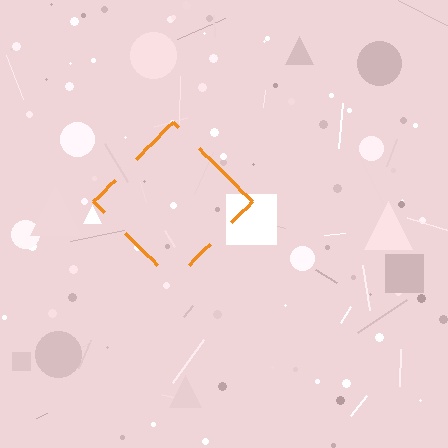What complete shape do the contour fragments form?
The contour fragments form a diamond.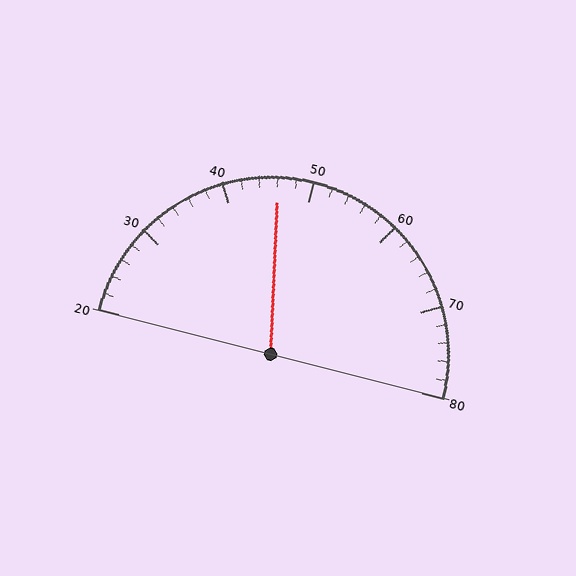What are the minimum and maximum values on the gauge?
The gauge ranges from 20 to 80.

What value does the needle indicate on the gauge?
The needle indicates approximately 46.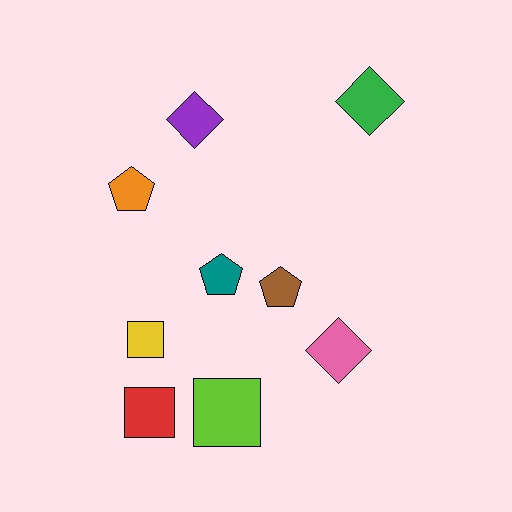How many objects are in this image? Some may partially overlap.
There are 9 objects.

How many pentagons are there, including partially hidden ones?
There are 3 pentagons.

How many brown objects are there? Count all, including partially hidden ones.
There is 1 brown object.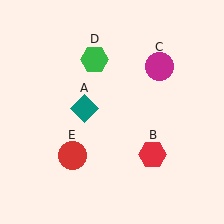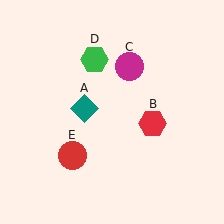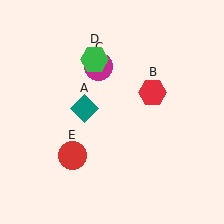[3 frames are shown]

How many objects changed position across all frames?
2 objects changed position: red hexagon (object B), magenta circle (object C).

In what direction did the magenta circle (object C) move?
The magenta circle (object C) moved left.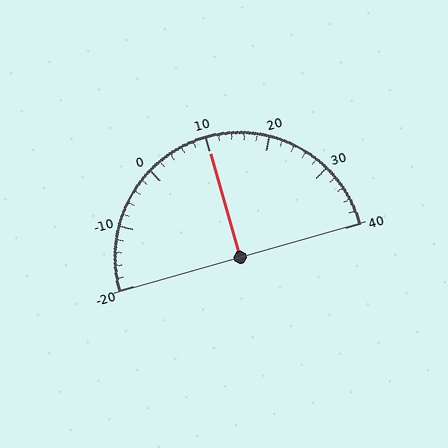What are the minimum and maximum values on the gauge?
The gauge ranges from -20 to 40.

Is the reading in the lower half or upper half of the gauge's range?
The reading is in the upper half of the range (-20 to 40).